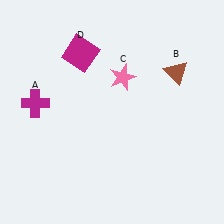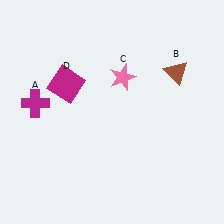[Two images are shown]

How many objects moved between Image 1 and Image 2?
1 object moved between the two images.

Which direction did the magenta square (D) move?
The magenta square (D) moved down.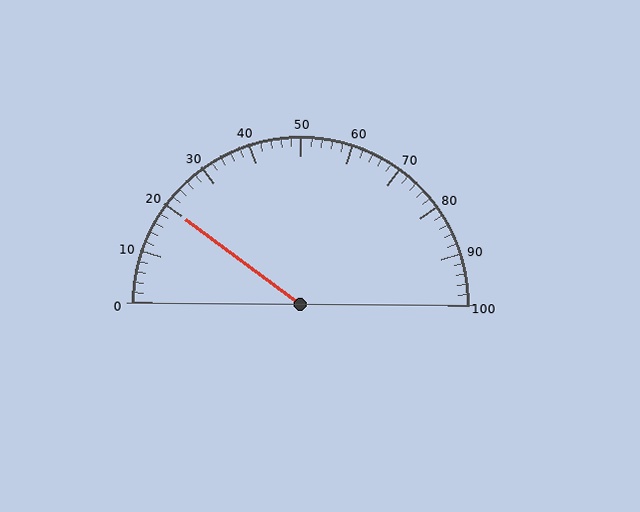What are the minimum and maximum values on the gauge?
The gauge ranges from 0 to 100.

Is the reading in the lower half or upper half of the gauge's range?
The reading is in the lower half of the range (0 to 100).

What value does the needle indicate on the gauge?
The needle indicates approximately 20.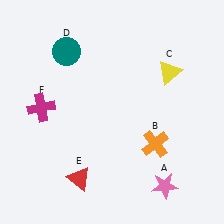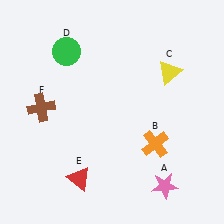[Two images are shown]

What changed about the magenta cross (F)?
In Image 1, F is magenta. In Image 2, it changed to brown.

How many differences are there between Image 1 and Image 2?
There are 2 differences between the two images.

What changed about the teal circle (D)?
In Image 1, D is teal. In Image 2, it changed to green.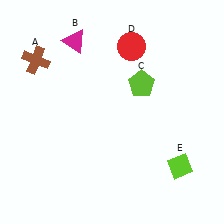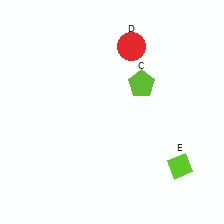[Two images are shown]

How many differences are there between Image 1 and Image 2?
There are 2 differences between the two images.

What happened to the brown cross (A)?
The brown cross (A) was removed in Image 2. It was in the top-left area of Image 1.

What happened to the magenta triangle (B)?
The magenta triangle (B) was removed in Image 2. It was in the top-left area of Image 1.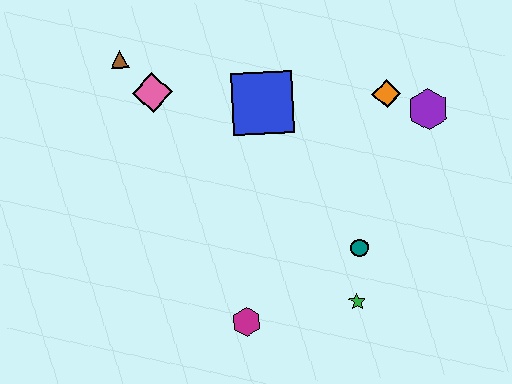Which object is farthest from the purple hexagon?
The brown triangle is farthest from the purple hexagon.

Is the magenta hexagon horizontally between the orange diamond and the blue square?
No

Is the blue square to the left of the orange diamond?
Yes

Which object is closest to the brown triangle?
The pink diamond is closest to the brown triangle.